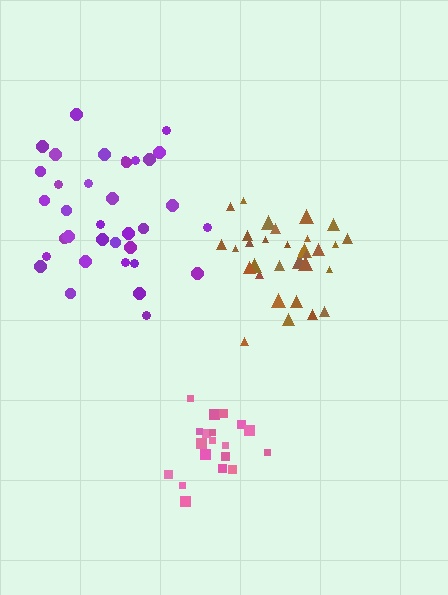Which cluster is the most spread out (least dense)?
Purple.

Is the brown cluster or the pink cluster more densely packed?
Brown.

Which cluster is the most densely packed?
Brown.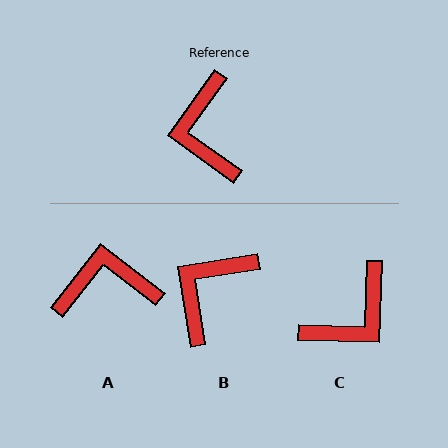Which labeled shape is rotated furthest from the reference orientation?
C, about 124 degrees away.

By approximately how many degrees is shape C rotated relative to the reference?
Approximately 124 degrees counter-clockwise.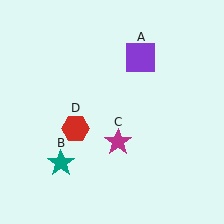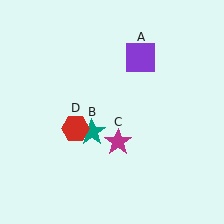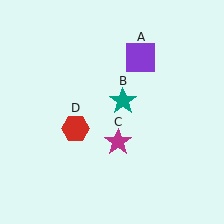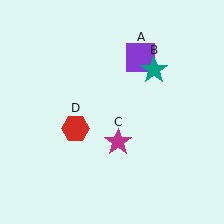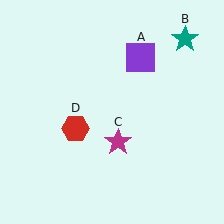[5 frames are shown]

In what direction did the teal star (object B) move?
The teal star (object B) moved up and to the right.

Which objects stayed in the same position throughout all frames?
Purple square (object A) and magenta star (object C) and red hexagon (object D) remained stationary.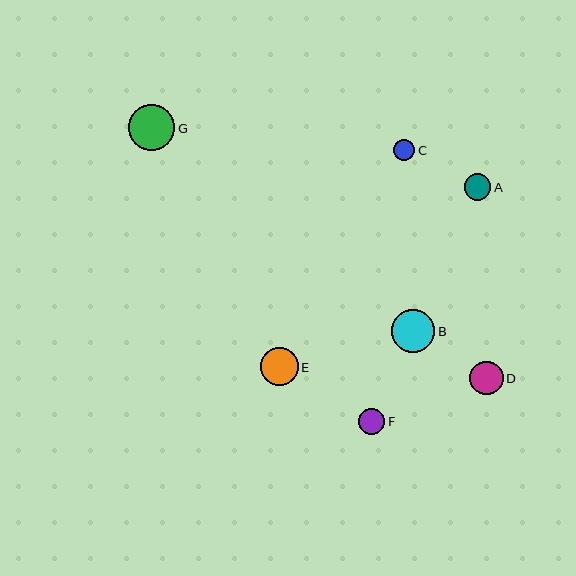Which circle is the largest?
Circle G is the largest with a size of approximately 46 pixels.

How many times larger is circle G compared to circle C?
Circle G is approximately 2.2 times the size of circle C.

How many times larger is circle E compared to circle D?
Circle E is approximately 1.1 times the size of circle D.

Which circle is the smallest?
Circle C is the smallest with a size of approximately 21 pixels.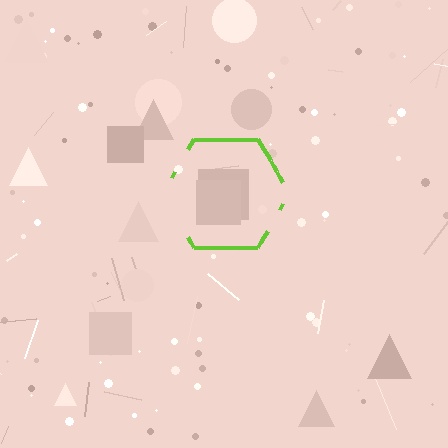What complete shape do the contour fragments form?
The contour fragments form a hexagon.